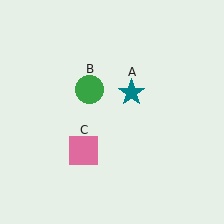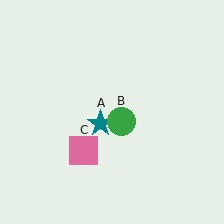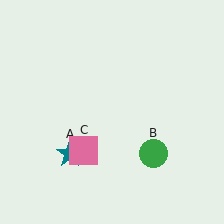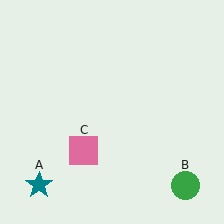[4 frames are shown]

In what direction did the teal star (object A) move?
The teal star (object A) moved down and to the left.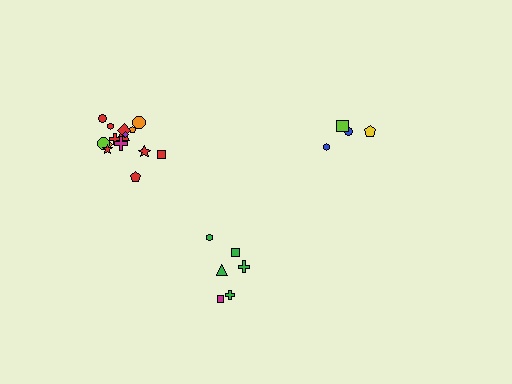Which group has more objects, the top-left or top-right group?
The top-left group.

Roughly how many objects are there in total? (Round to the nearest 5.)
Roughly 25 objects in total.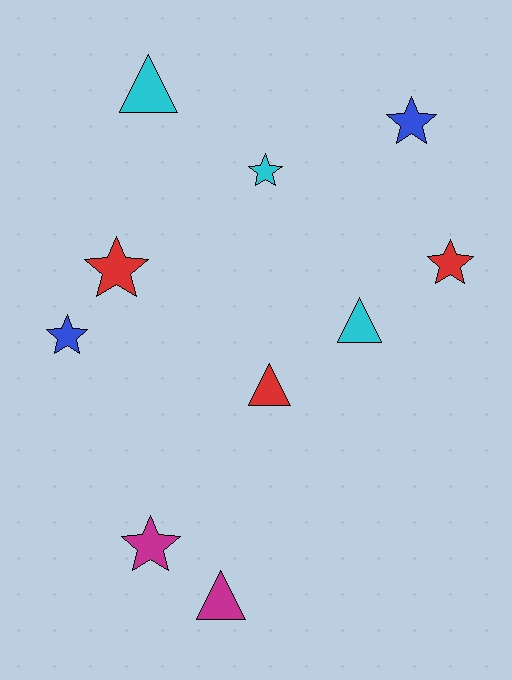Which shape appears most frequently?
Star, with 6 objects.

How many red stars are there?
There are 2 red stars.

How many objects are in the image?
There are 10 objects.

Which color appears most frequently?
Red, with 3 objects.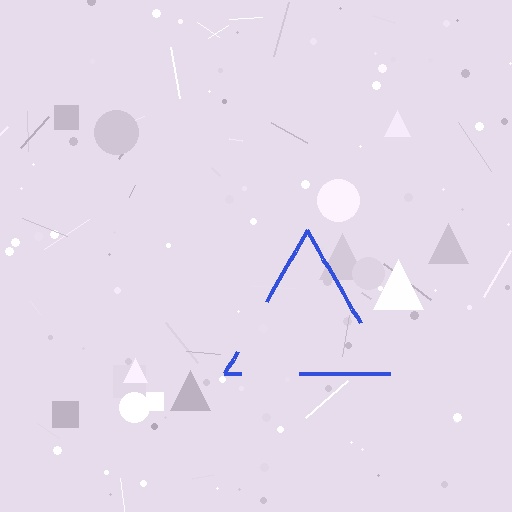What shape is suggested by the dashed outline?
The dashed outline suggests a triangle.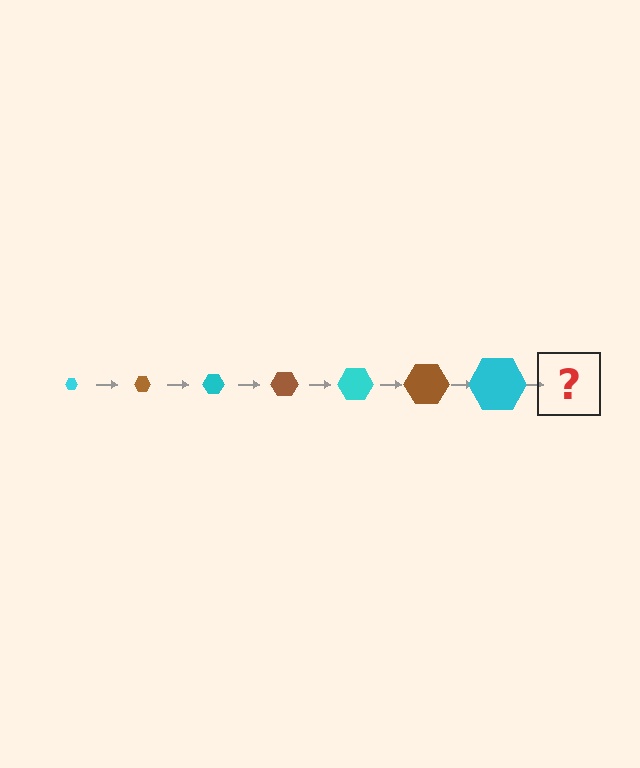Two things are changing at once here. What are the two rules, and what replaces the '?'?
The two rules are that the hexagon grows larger each step and the color cycles through cyan and brown. The '?' should be a brown hexagon, larger than the previous one.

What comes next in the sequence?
The next element should be a brown hexagon, larger than the previous one.